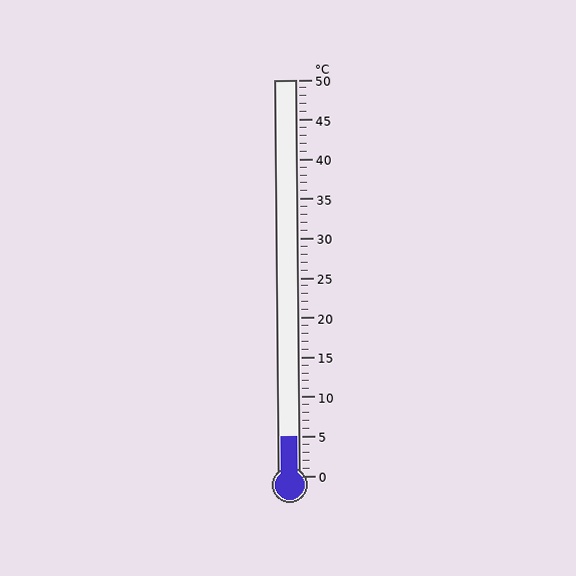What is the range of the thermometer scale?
The thermometer scale ranges from 0°C to 50°C.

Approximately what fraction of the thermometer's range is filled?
The thermometer is filled to approximately 10% of its range.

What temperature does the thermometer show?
The thermometer shows approximately 5°C.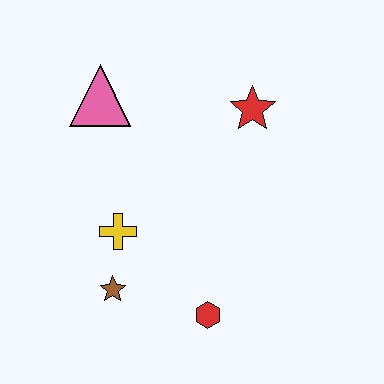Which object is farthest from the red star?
The brown star is farthest from the red star.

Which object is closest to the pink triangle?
The yellow cross is closest to the pink triangle.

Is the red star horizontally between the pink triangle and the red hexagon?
No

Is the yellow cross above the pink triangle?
No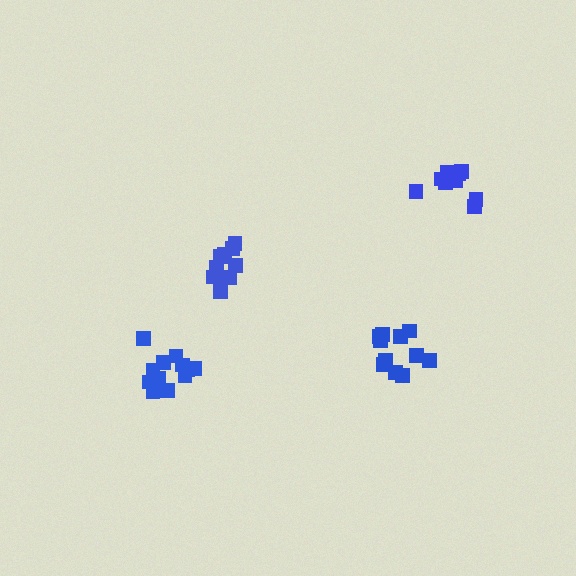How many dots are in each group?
Group 1: 12 dots, Group 2: 9 dots, Group 3: 11 dots, Group 4: 12 dots (44 total).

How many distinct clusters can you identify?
There are 4 distinct clusters.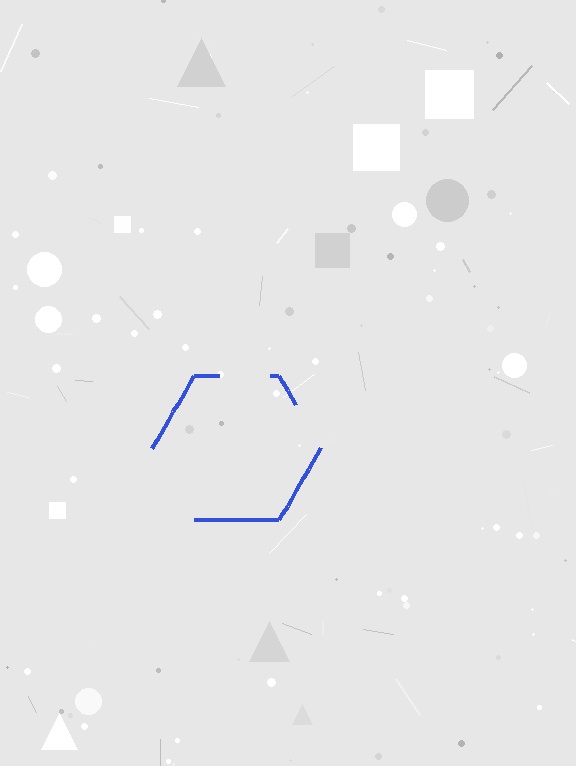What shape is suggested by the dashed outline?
The dashed outline suggests a hexagon.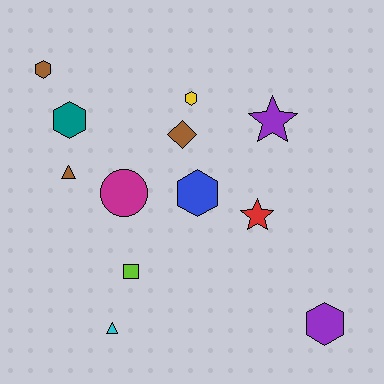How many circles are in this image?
There is 1 circle.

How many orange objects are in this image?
There are no orange objects.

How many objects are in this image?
There are 12 objects.